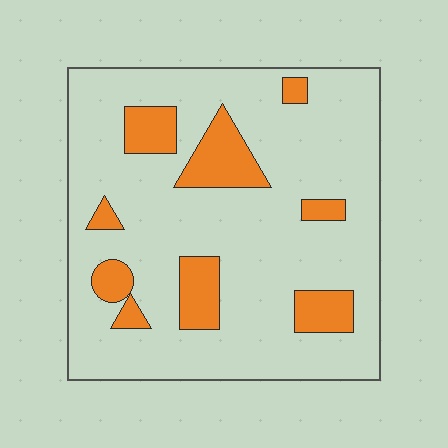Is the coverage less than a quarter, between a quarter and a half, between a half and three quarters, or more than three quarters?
Less than a quarter.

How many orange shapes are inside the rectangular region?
9.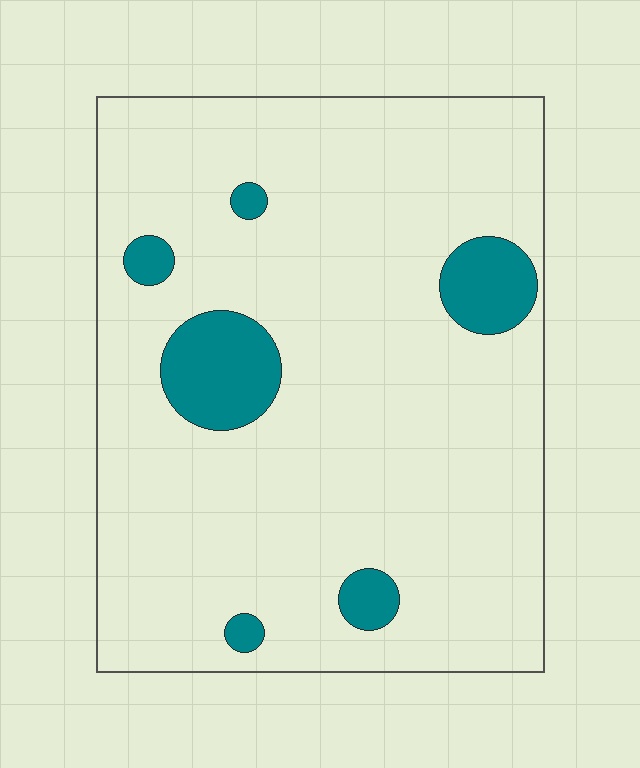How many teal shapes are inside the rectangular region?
6.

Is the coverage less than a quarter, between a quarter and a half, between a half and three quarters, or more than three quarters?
Less than a quarter.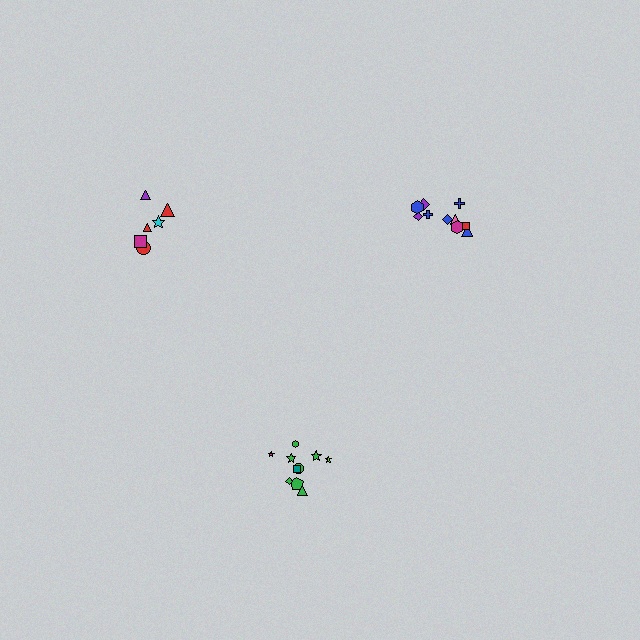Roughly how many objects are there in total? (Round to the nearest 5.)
Roughly 25 objects in total.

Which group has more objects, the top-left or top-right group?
The top-right group.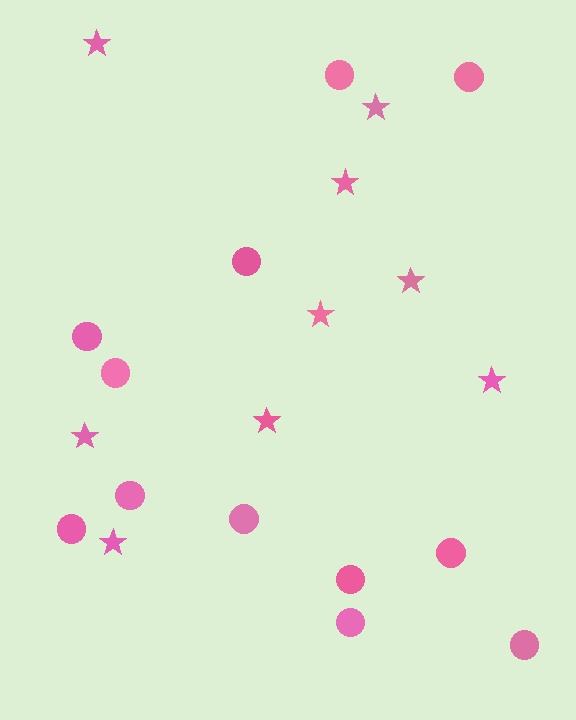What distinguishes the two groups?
There are 2 groups: one group of circles (12) and one group of stars (9).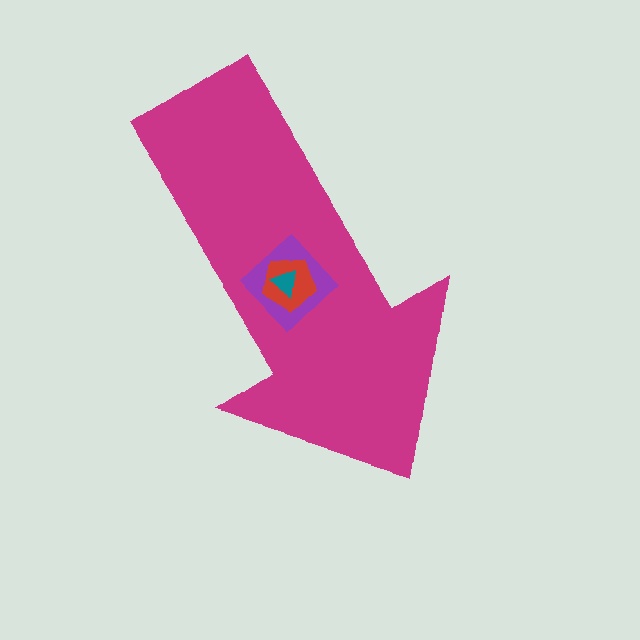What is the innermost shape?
The teal triangle.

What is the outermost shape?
The magenta arrow.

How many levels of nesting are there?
4.